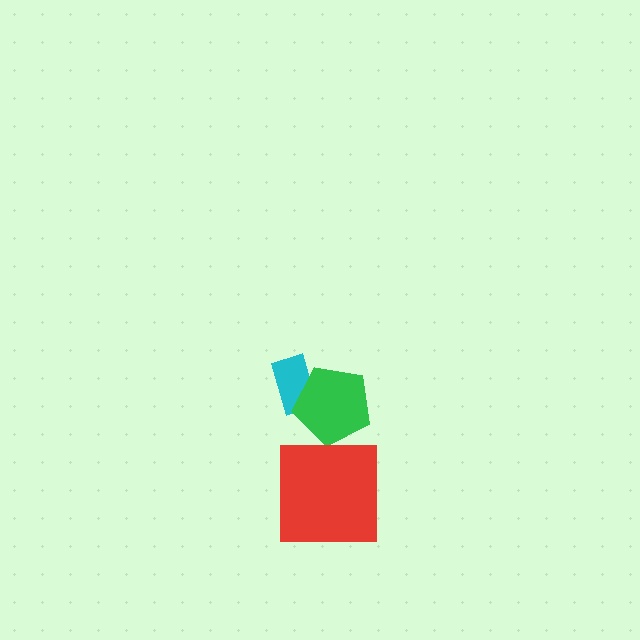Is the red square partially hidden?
No, no other shape covers it.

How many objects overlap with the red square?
0 objects overlap with the red square.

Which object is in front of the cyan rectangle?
The green pentagon is in front of the cyan rectangle.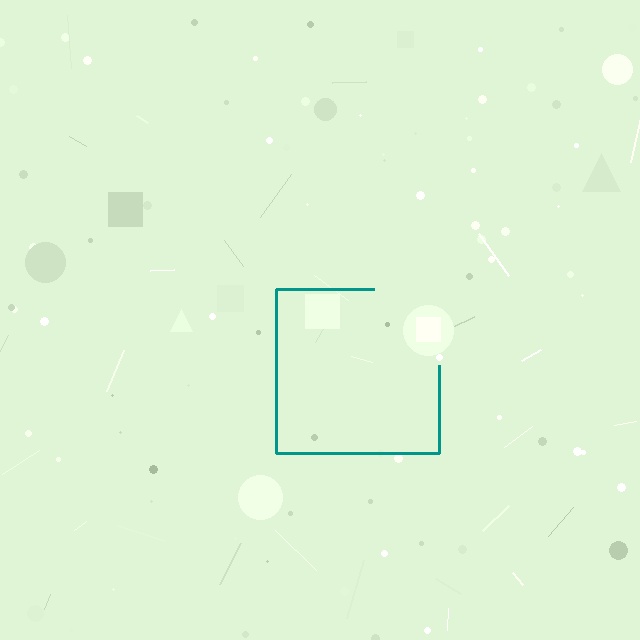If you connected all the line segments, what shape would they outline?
They would outline a square.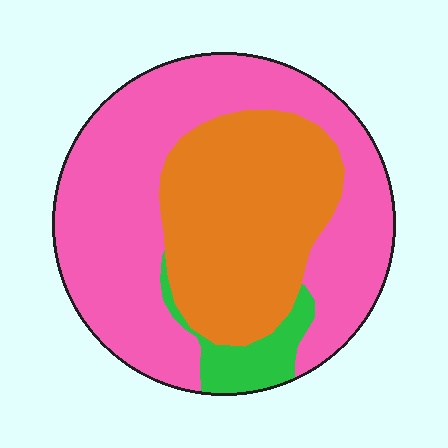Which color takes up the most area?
Pink, at roughly 55%.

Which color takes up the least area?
Green, at roughly 5%.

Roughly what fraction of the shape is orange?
Orange takes up about three eighths (3/8) of the shape.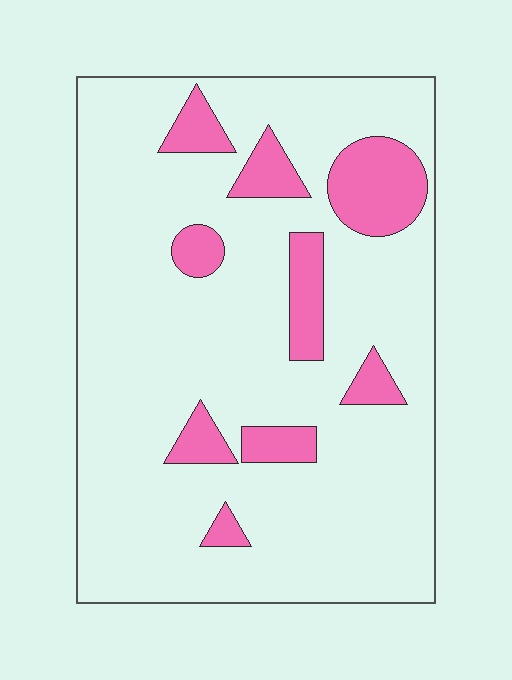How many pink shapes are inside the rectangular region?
9.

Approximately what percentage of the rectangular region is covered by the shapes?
Approximately 15%.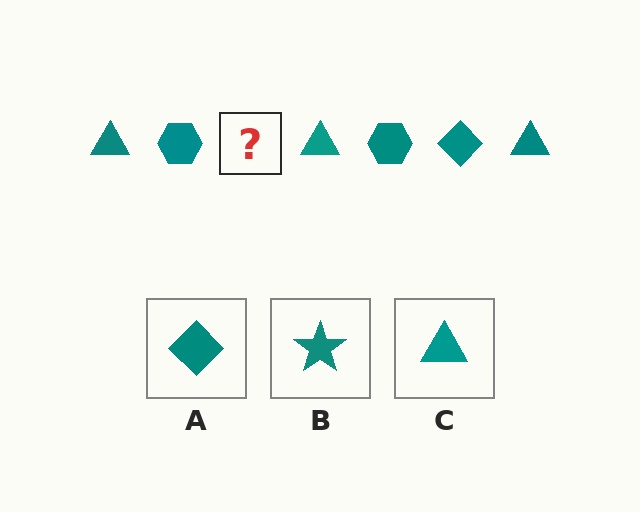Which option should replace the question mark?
Option A.